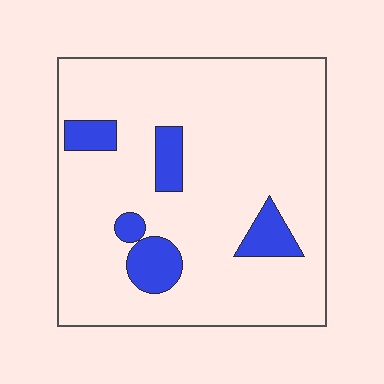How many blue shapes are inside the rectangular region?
5.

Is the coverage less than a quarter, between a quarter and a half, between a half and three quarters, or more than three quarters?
Less than a quarter.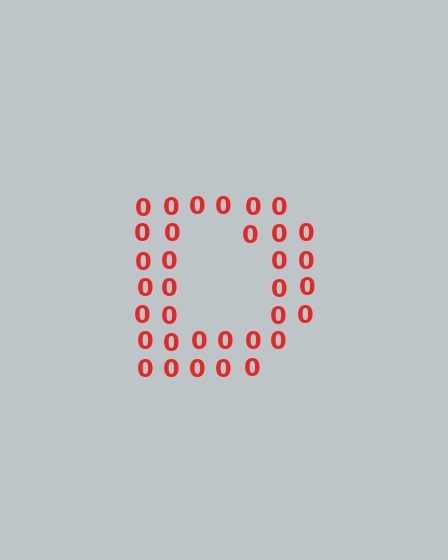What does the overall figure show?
The overall figure shows the letter D.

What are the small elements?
The small elements are digit 0's.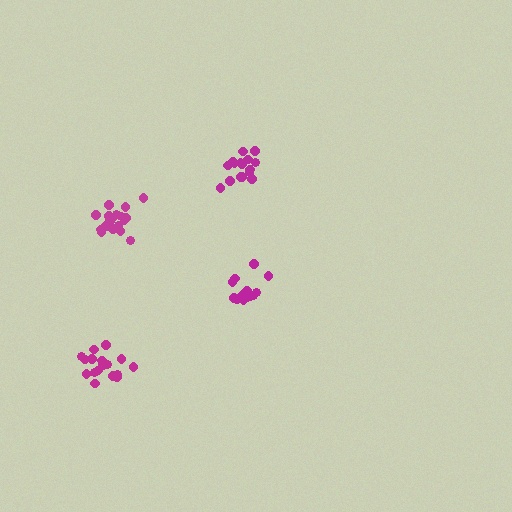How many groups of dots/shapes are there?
There are 4 groups.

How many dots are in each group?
Group 1: 16 dots, Group 2: 18 dots, Group 3: 14 dots, Group 4: 17 dots (65 total).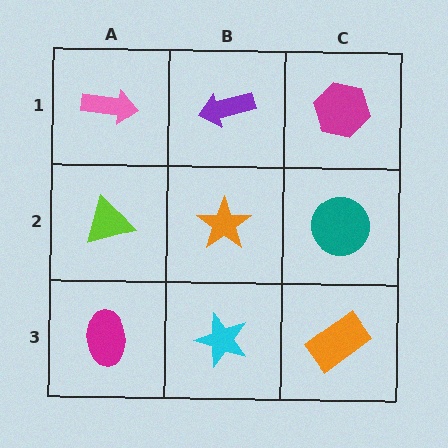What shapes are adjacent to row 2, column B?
A purple arrow (row 1, column B), a cyan star (row 3, column B), a lime triangle (row 2, column A), a teal circle (row 2, column C).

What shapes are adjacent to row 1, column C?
A teal circle (row 2, column C), a purple arrow (row 1, column B).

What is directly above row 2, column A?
A pink arrow.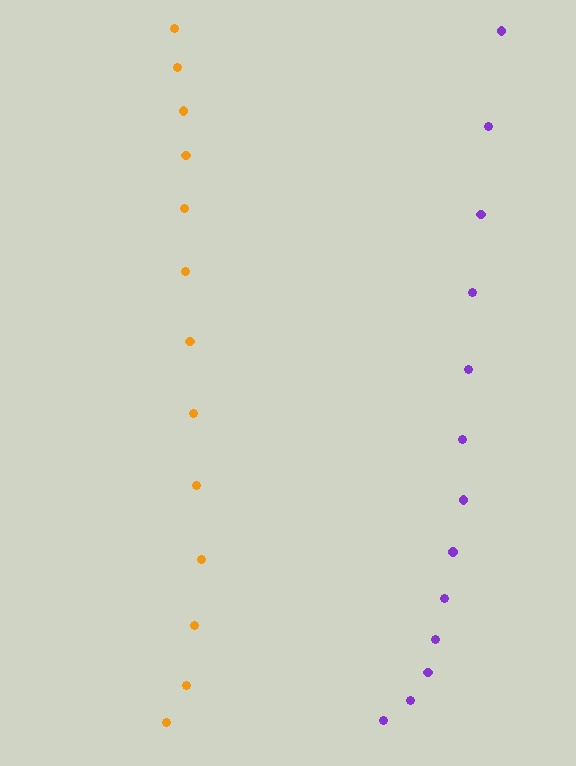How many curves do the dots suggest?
There are 2 distinct paths.